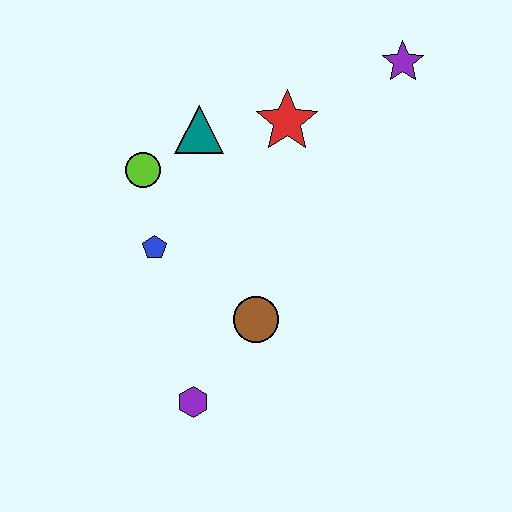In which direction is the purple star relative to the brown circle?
The purple star is above the brown circle.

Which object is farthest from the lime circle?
The purple star is farthest from the lime circle.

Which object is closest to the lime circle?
The teal triangle is closest to the lime circle.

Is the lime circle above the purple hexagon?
Yes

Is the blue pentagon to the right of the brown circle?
No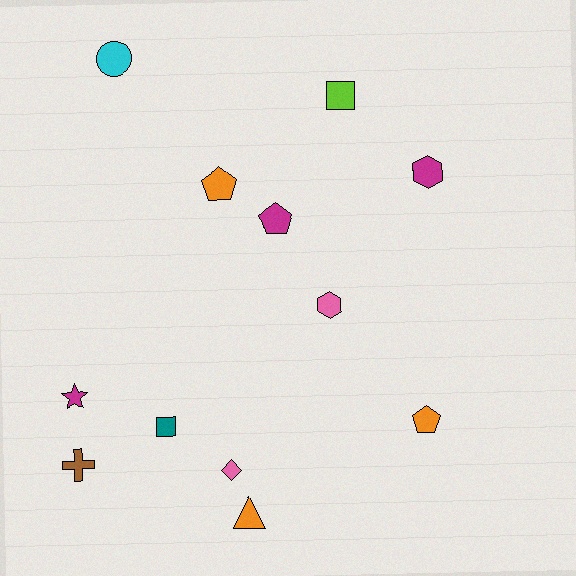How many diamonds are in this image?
There is 1 diamond.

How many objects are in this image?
There are 12 objects.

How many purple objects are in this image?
There are no purple objects.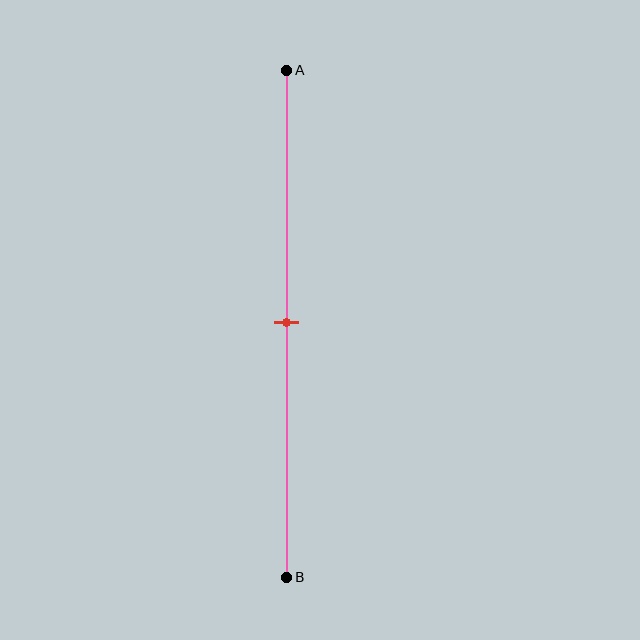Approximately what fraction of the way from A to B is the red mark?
The red mark is approximately 50% of the way from A to B.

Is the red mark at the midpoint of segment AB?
Yes, the mark is approximately at the midpoint.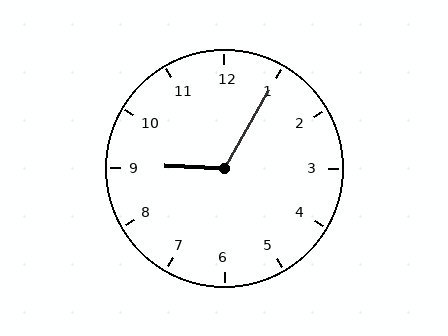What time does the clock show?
9:05.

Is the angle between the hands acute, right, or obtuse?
It is obtuse.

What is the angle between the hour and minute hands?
Approximately 118 degrees.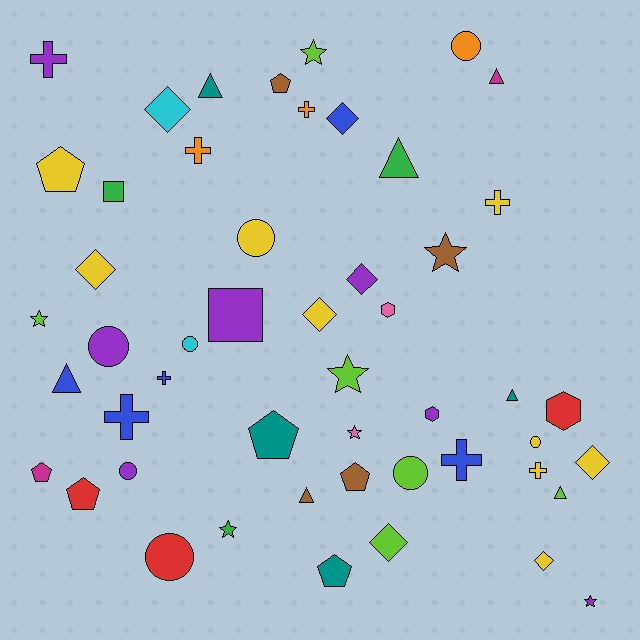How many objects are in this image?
There are 50 objects.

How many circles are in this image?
There are 8 circles.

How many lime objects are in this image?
There are 6 lime objects.